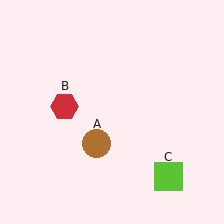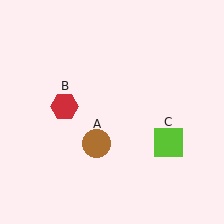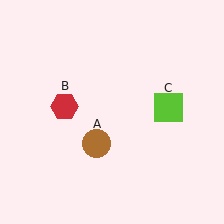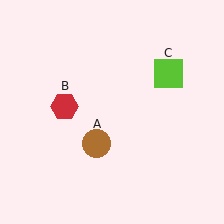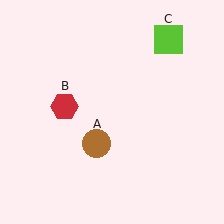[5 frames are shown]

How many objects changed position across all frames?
1 object changed position: lime square (object C).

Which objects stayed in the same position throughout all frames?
Brown circle (object A) and red hexagon (object B) remained stationary.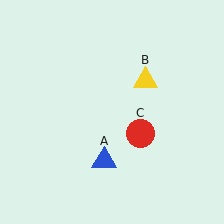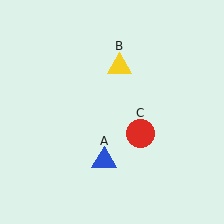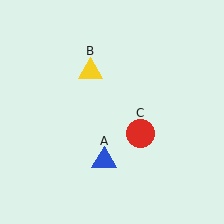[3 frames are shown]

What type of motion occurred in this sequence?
The yellow triangle (object B) rotated counterclockwise around the center of the scene.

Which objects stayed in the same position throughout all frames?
Blue triangle (object A) and red circle (object C) remained stationary.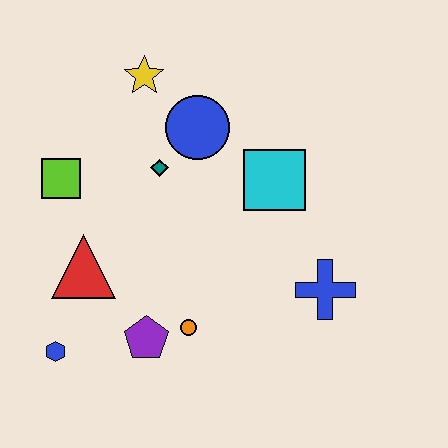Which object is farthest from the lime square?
The blue cross is farthest from the lime square.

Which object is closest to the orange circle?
The purple pentagon is closest to the orange circle.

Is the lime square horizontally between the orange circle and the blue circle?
No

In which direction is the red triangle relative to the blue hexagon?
The red triangle is above the blue hexagon.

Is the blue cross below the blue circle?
Yes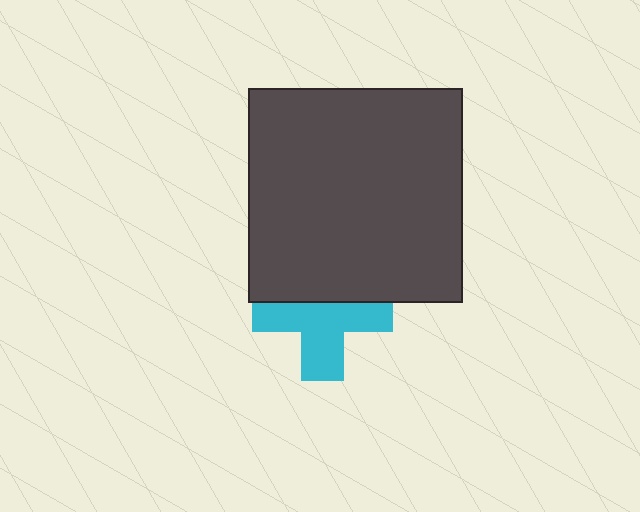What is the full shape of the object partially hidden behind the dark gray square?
The partially hidden object is a cyan cross.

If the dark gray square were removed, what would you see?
You would see the complete cyan cross.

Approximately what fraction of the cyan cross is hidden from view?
Roughly 41% of the cyan cross is hidden behind the dark gray square.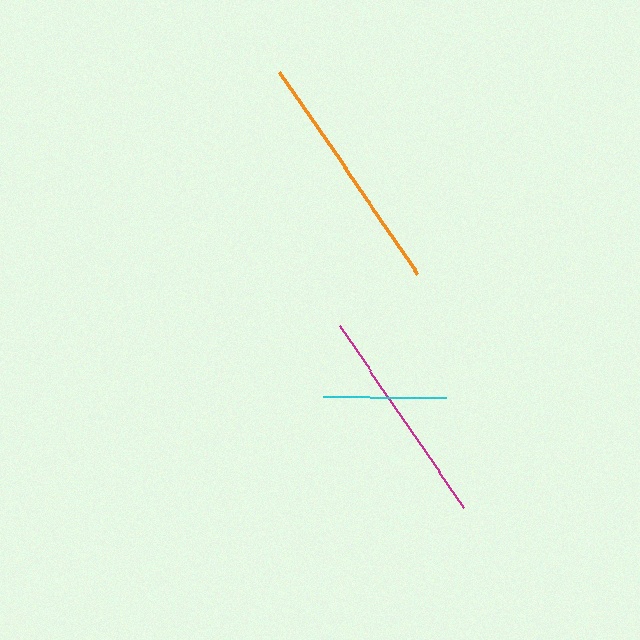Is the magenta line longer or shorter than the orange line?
The orange line is longer than the magenta line.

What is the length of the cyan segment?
The cyan segment is approximately 123 pixels long.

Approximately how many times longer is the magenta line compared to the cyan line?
The magenta line is approximately 1.8 times the length of the cyan line.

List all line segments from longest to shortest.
From longest to shortest: orange, magenta, cyan.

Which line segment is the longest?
The orange line is the longest at approximately 245 pixels.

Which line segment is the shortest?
The cyan line is the shortest at approximately 123 pixels.